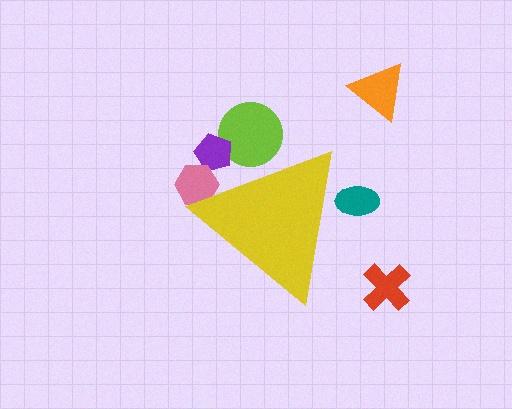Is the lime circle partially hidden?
Yes, the lime circle is partially hidden behind the yellow triangle.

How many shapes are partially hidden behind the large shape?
4 shapes are partially hidden.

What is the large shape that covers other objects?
A yellow triangle.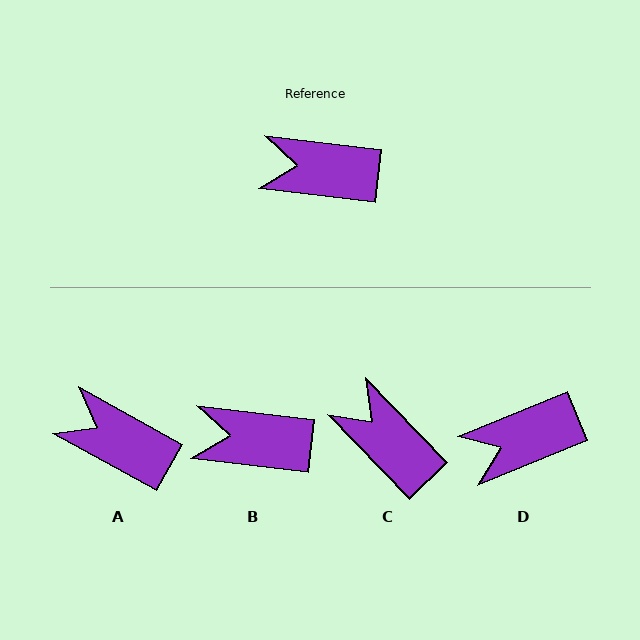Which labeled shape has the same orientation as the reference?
B.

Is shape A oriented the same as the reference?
No, it is off by about 22 degrees.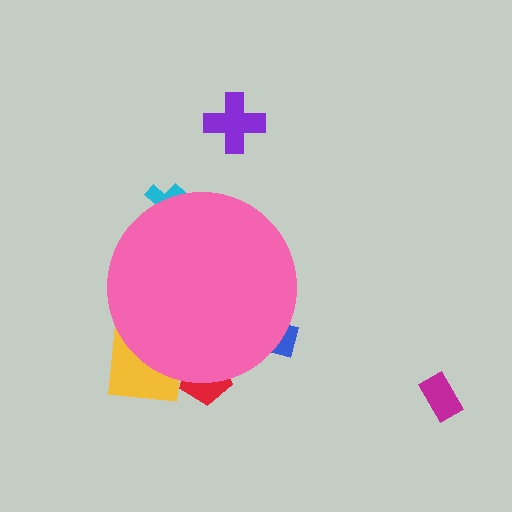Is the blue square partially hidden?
Yes, the blue square is partially hidden behind the pink circle.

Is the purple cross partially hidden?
No, the purple cross is fully visible.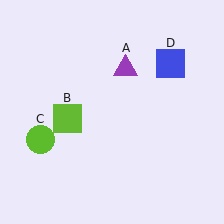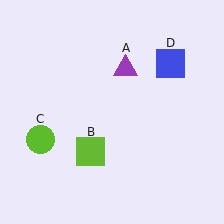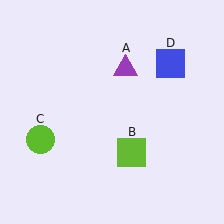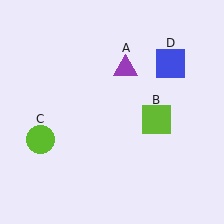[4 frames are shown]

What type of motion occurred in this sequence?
The lime square (object B) rotated counterclockwise around the center of the scene.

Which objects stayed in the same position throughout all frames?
Purple triangle (object A) and lime circle (object C) and blue square (object D) remained stationary.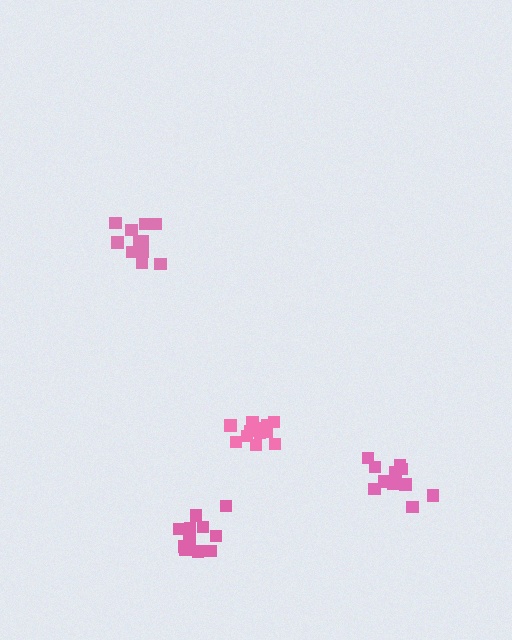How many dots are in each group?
Group 1: 11 dots, Group 2: 11 dots, Group 3: 13 dots, Group 4: 11 dots (46 total).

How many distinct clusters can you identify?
There are 4 distinct clusters.